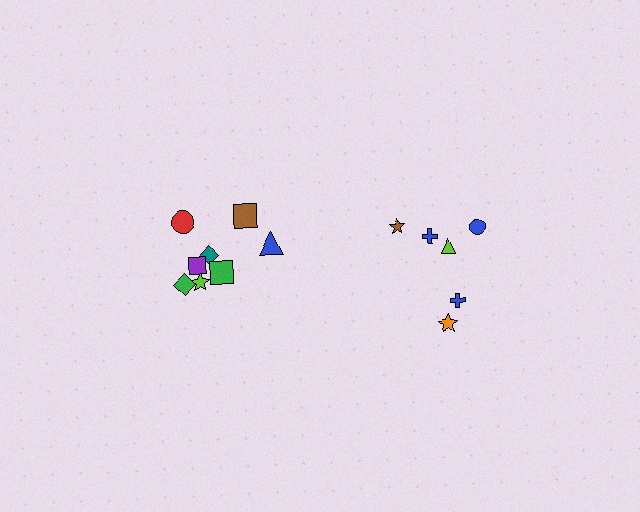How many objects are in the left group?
There are 8 objects.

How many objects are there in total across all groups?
There are 14 objects.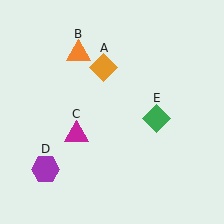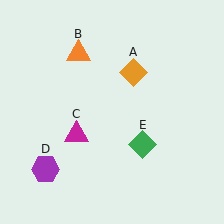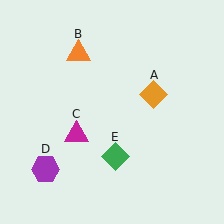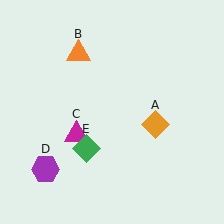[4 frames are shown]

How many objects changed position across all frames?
2 objects changed position: orange diamond (object A), green diamond (object E).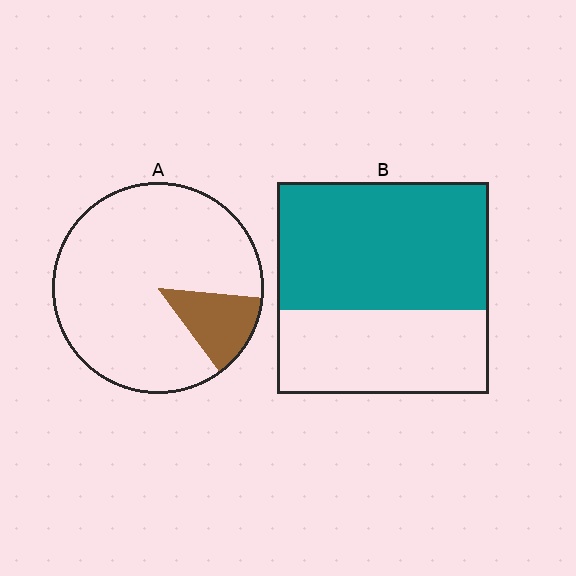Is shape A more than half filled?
No.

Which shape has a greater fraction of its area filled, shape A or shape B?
Shape B.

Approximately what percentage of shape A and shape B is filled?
A is approximately 15% and B is approximately 60%.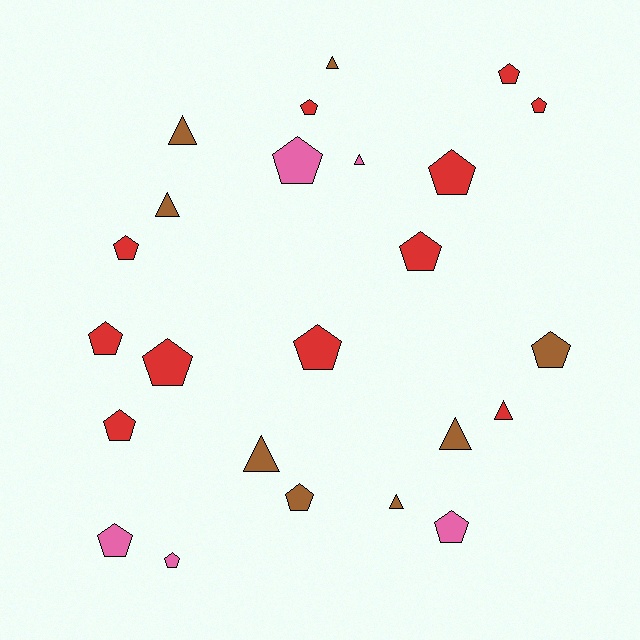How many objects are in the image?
There are 24 objects.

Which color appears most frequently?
Red, with 11 objects.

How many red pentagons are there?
There are 10 red pentagons.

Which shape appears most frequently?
Pentagon, with 16 objects.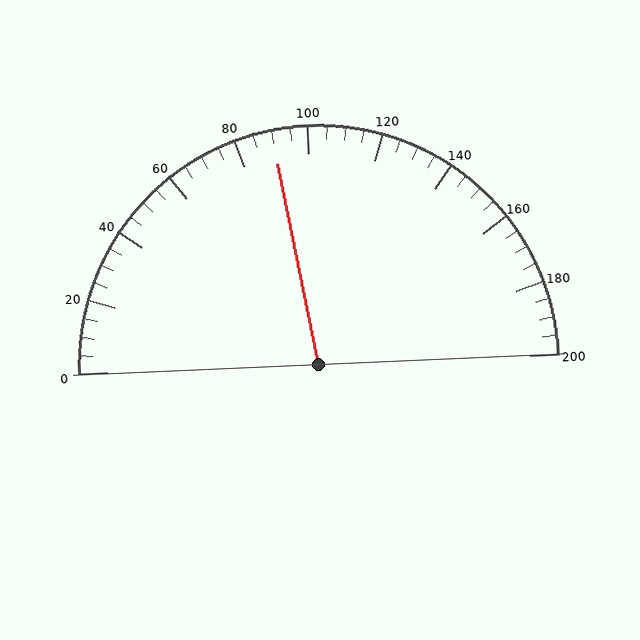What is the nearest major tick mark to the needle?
The nearest major tick mark is 80.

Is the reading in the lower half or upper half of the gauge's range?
The reading is in the lower half of the range (0 to 200).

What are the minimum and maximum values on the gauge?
The gauge ranges from 0 to 200.